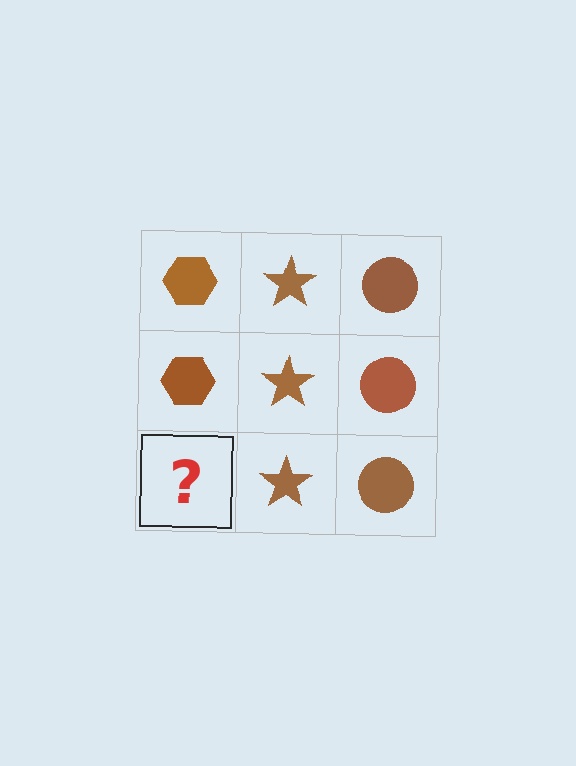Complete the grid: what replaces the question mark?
The question mark should be replaced with a brown hexagon.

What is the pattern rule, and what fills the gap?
The rule is that each column has a consistent shape. The gap should be filled with a brown hexagon.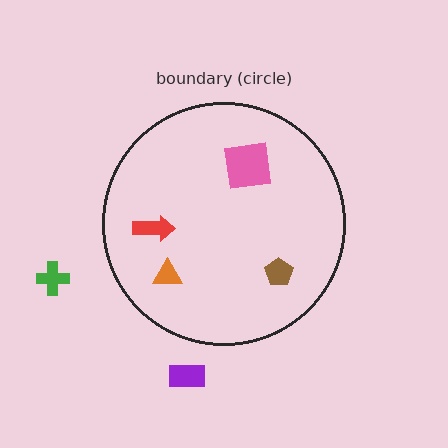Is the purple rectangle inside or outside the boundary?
Outside.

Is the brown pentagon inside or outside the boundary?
Inside.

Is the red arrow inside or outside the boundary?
Inside.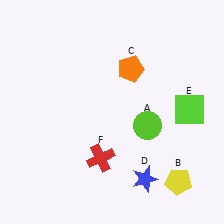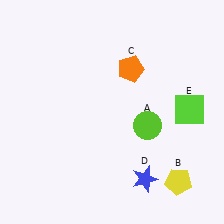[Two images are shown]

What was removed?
The red cross (F) was removed in Image 2.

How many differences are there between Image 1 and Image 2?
There is 1 difference between the two images.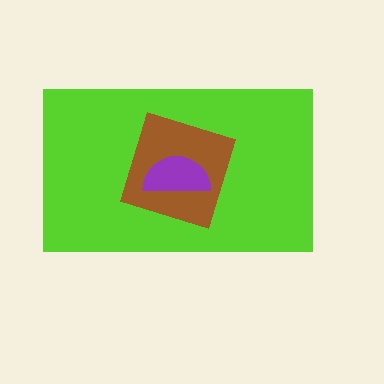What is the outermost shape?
The lime rectangle.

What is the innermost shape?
The purple semicircle.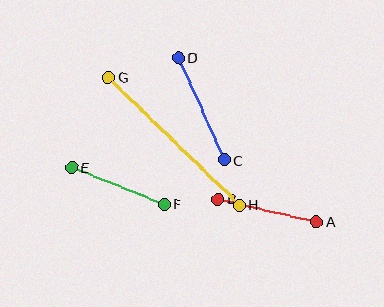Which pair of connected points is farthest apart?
Points G and H are farthest apart.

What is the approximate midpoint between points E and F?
The midpoint is at approximately (118, 186) pixels.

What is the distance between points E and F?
The distance is approximately 99 pixels.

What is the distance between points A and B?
The distance is approximately 101 pixels.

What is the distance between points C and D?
The distance is approximately 112 pixels.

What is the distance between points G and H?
The distance is approximately 183 pixels.